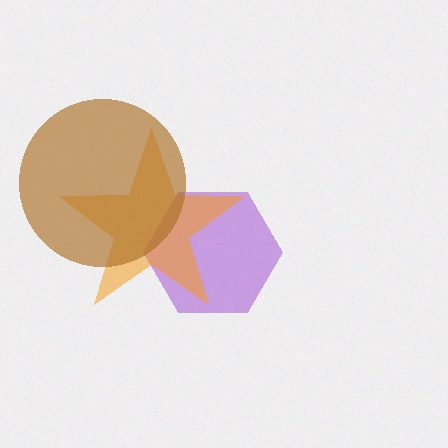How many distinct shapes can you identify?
There are 3 distinct shapes: a purple hexagon, an orange star, a brown circle.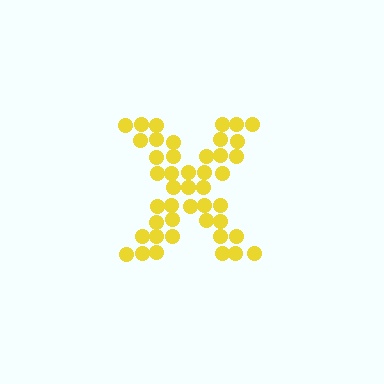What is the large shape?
The large shape is the letter X.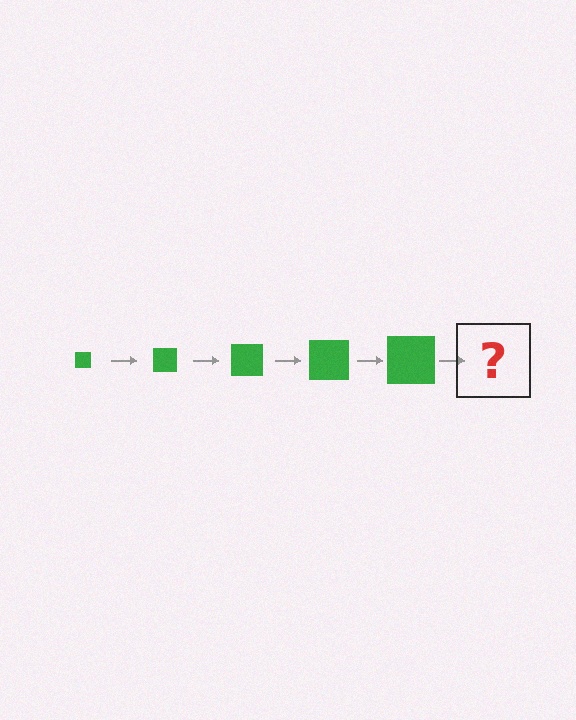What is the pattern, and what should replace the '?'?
The pattern is that the square gets progressively larger each step. The '?' should be a green square, larger than the previous one.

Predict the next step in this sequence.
The next step is a green square, larger than the previous one.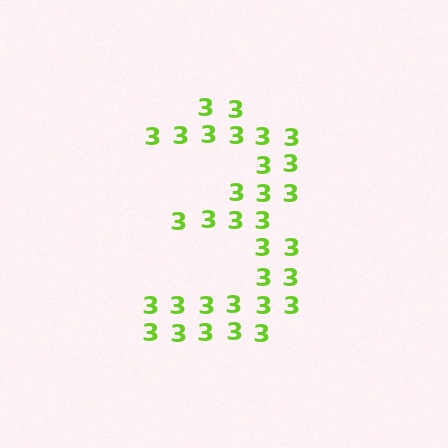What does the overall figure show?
The overall figure shows the digit 3.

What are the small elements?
The small elements are digit 3's.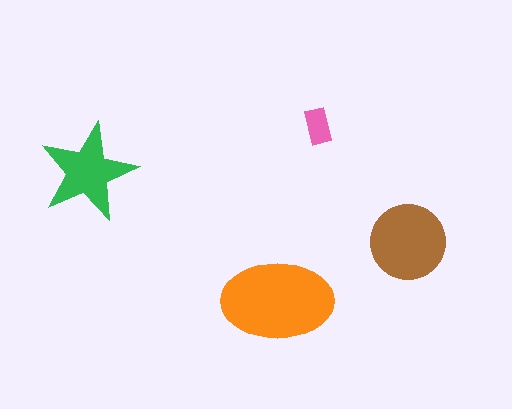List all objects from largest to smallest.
The orange ellipse, the brown circle, the green star, the pink rectangle.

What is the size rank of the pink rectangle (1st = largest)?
4th.